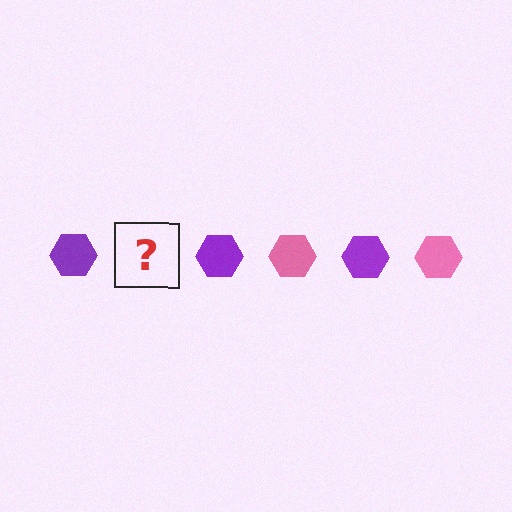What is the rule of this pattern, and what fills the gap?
The rule is that the pattern cycles through purple, pink hexagons. The gap should be filled with a pink hexagon.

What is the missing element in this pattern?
The missing element is a pink hexagon.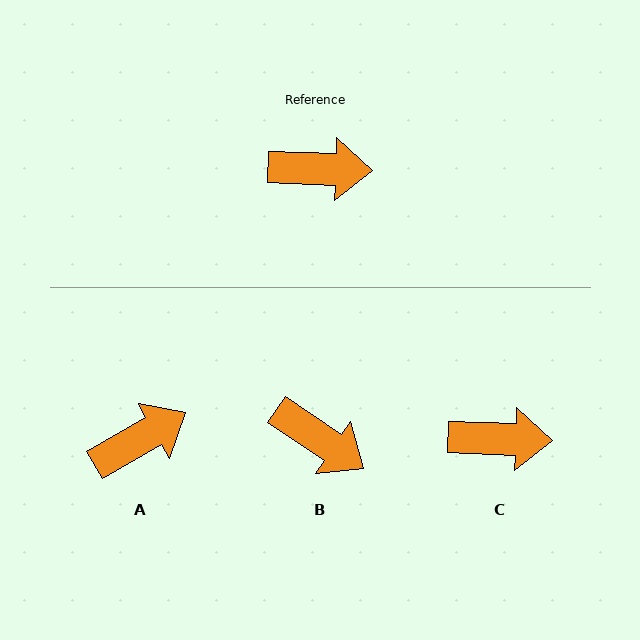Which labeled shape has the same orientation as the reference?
C.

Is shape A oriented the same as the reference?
No, it is off by about 31 degrees.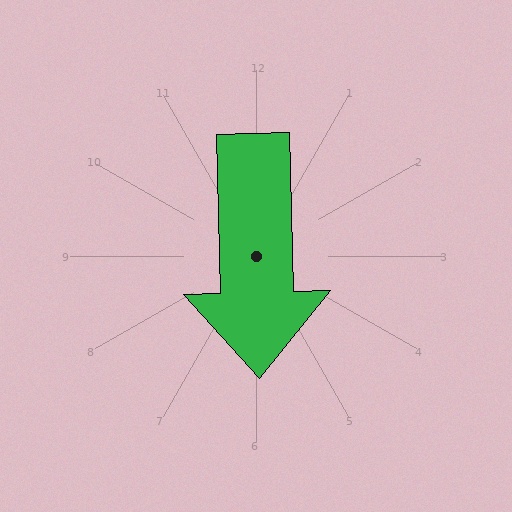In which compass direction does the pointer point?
South.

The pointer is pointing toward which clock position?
Roughly 6 o'clock.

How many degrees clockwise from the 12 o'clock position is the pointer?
Approximately 178 degrees.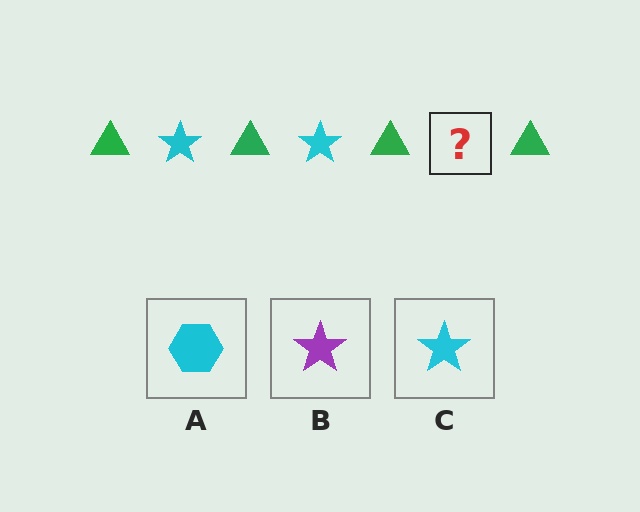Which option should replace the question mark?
Option C.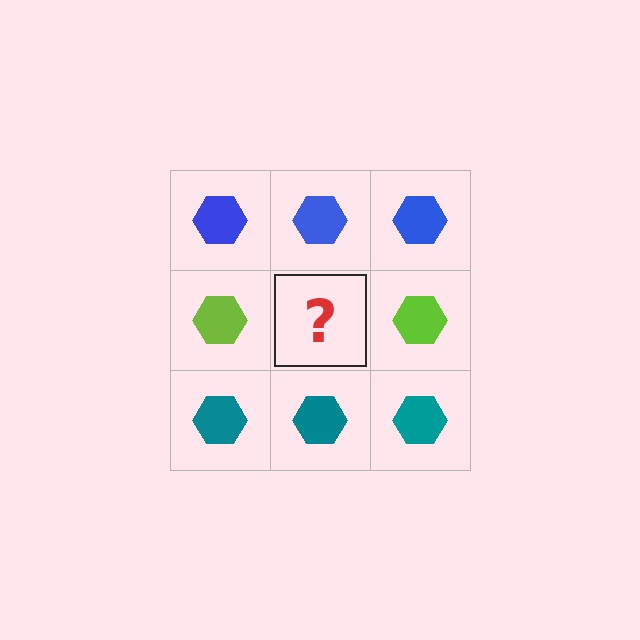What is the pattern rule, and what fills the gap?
The rule is that each row has a consistent color. The gap should be filled with a lime hexagon.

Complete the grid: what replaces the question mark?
The question mark should be replaced with a lime hexagon.